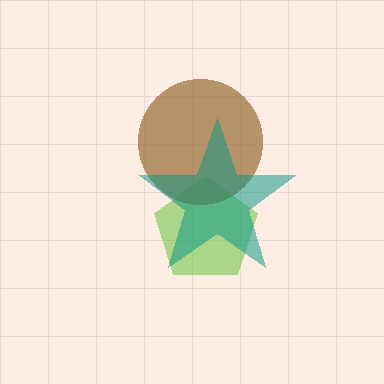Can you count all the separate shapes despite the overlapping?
Yes, there are 3 separate shapes.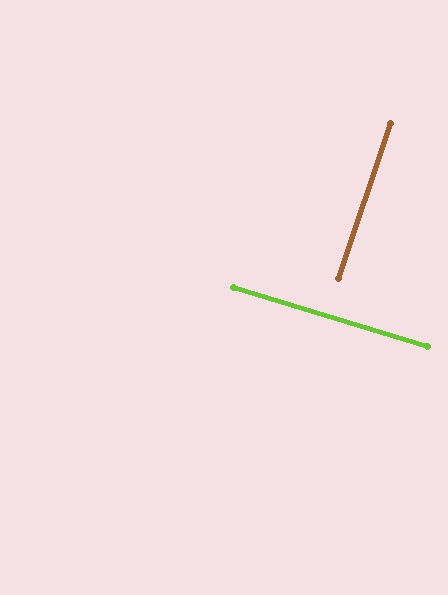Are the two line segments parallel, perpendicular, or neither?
Perpendicular — they meet at approximately 89°.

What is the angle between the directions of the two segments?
Approximately 89 degrees.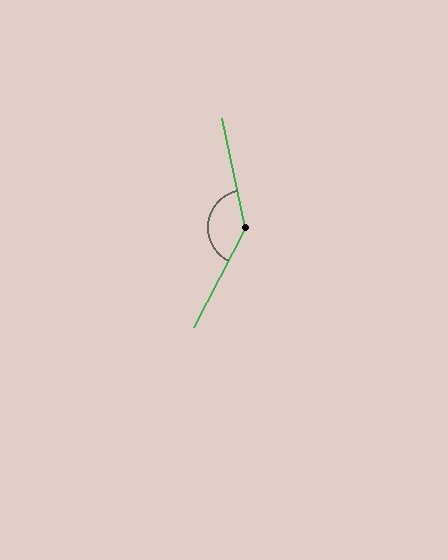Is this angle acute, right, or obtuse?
It is obtuse.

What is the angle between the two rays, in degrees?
Approximately 141 degrees.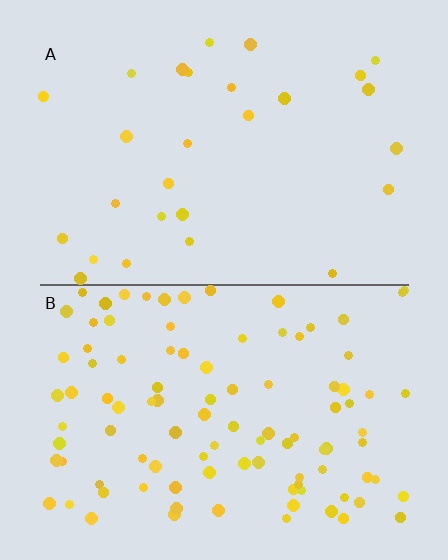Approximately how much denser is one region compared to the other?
Approximately 3.6× — region B over region A.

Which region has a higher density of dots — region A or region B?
B (the bottom).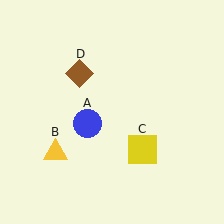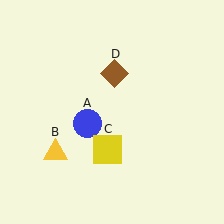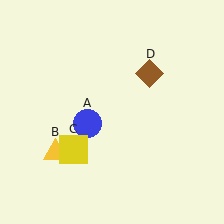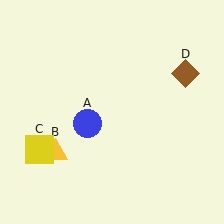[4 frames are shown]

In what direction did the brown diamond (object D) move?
The brown diamond (object D) moved right.